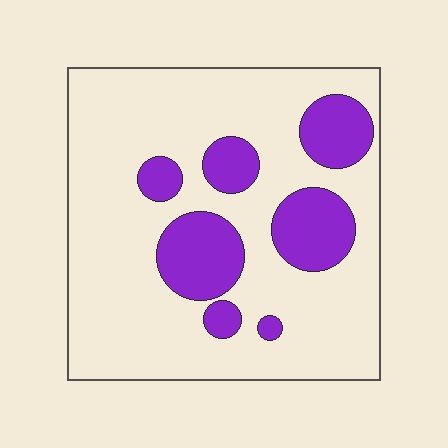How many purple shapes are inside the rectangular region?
7.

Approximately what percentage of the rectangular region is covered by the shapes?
Approximately 25%.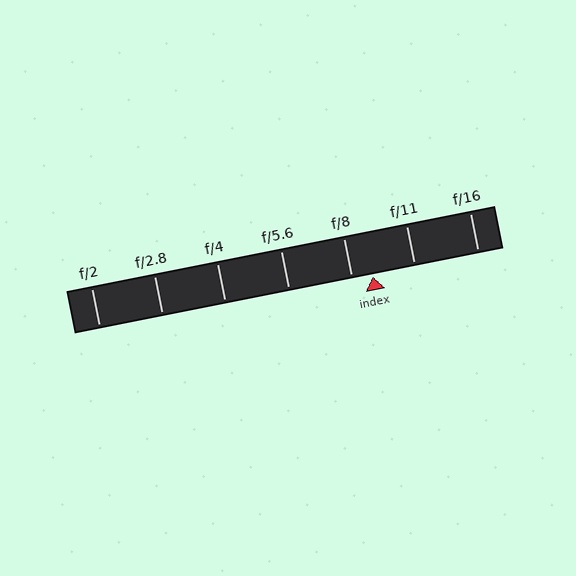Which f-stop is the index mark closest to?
The index mark is closest to f/8.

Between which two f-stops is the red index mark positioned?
The index mark is between f/8 and f/11.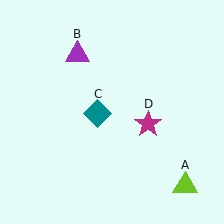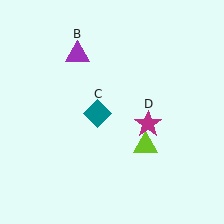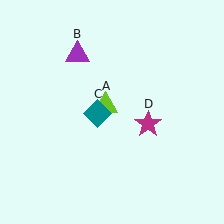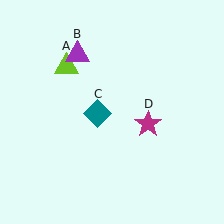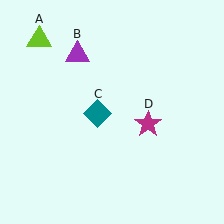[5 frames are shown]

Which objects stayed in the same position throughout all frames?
Purple triangle (object B) and teal diamond (object C) and magenta star (object D) remained stationary.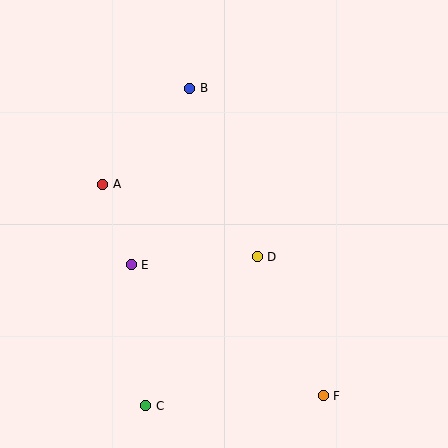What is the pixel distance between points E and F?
The distance between E and F is 232 pixels.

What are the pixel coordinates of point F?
Point F is at (323, 396).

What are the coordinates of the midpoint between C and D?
The midpoint between C and D is at (201, 331).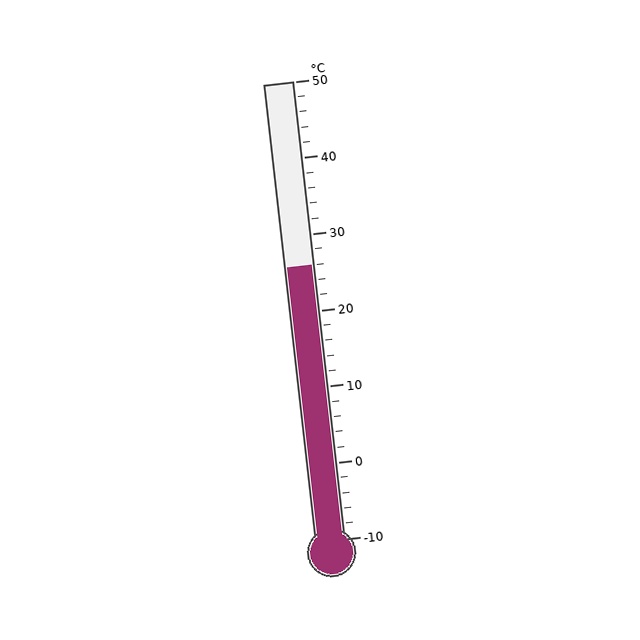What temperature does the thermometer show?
The thermometer shows approximately 26°C.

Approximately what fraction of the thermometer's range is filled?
The thermometer is filled to approximately 60% of its range.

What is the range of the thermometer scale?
The thermometer scale ranges from -10°C to 50°C.